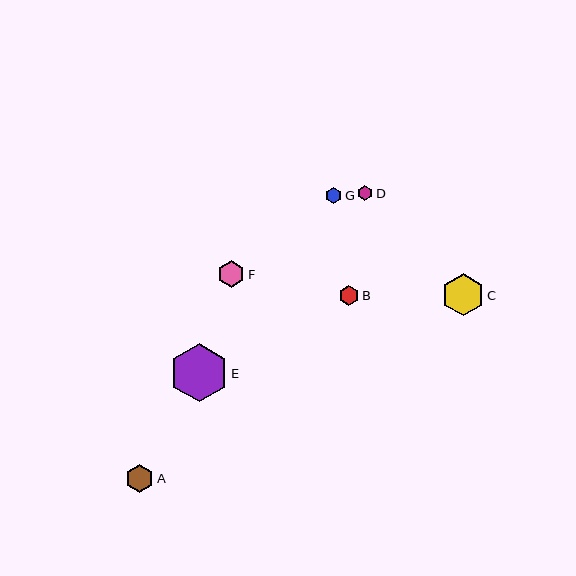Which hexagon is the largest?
Hexagon E is the largest with a size of approximately 58 pixels.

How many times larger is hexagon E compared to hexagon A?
Hexagon E is approximately 2.1 times the size of hexagon A.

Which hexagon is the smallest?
Hexagon D is the smallest with a size of approximately 15 pixels.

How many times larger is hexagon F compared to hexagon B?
Hexagon F is approximately 1.3 times the size of hexagon B.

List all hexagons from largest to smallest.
From largest to smallest: E, C, A, F, B, G, D.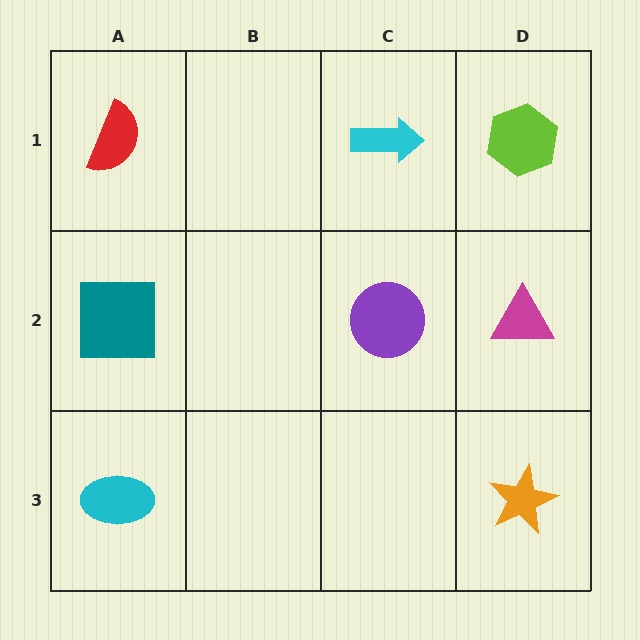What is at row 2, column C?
A purple circle.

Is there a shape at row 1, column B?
No, that cell is empty.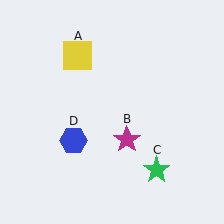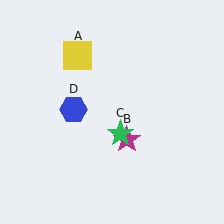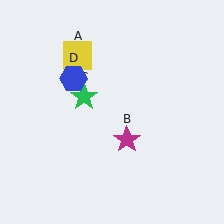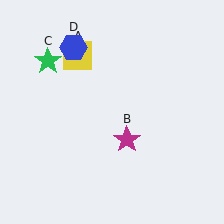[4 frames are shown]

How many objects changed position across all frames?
2 objects changed position: green star (object C), blue hexagon (object D).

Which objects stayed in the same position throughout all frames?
Yellow square (object A) and magenta star (object B) remained stationary.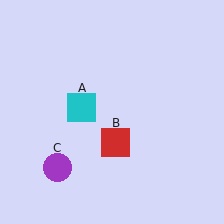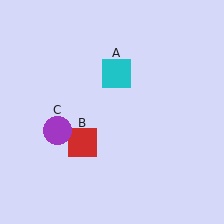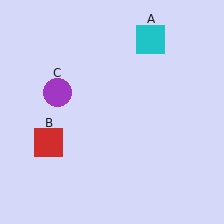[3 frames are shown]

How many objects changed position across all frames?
3 objects changed position: cyan square (object A), red square (object B), purple circle (object C).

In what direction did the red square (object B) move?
The red square (object B) moved left.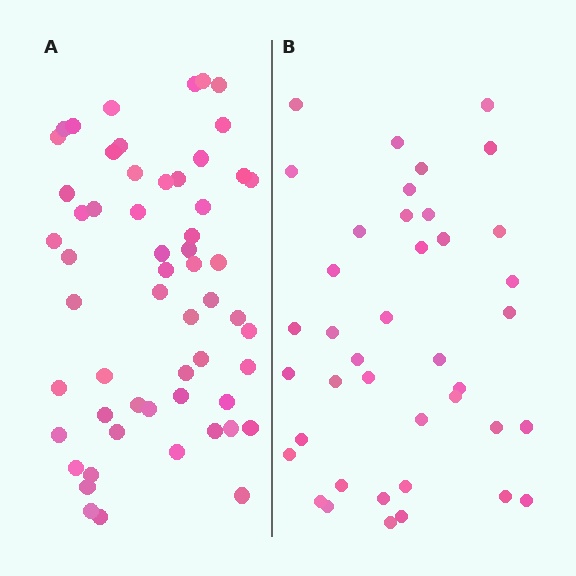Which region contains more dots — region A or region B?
Region A (the left region) has more dots.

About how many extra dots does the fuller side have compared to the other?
Region A has approximately 15 more dots than region B.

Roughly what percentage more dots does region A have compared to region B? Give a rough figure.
About 40% more.